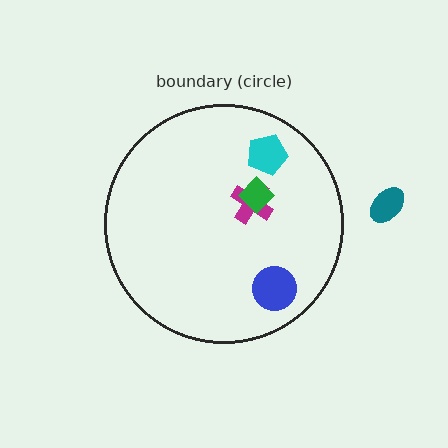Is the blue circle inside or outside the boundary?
Inside.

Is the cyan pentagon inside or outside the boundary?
Inside.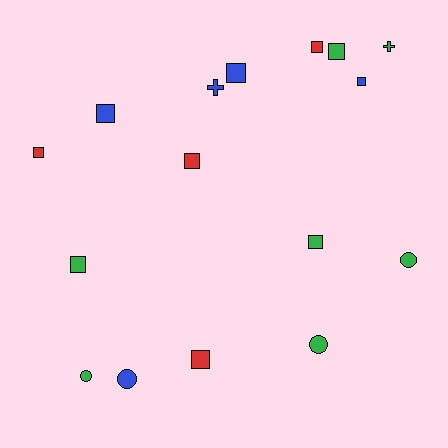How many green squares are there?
There are 3 green squares.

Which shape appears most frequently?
Square, with 10 objects.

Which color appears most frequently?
Green, with 7 objects.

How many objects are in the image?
There are 16 objects.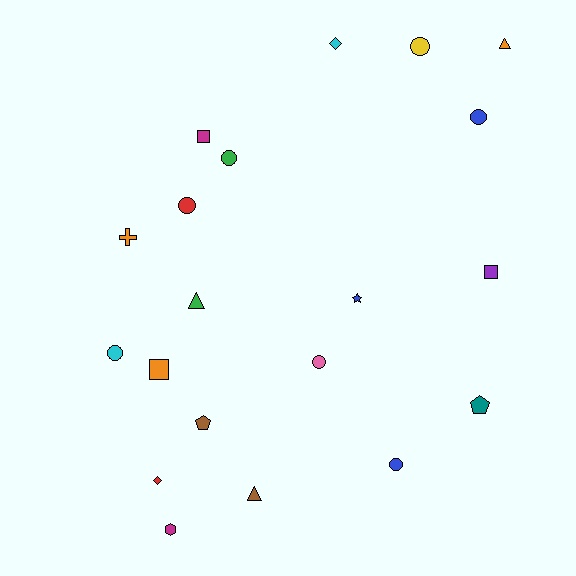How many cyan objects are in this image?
There are 2 cyan objects.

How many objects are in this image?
There are 20 objects.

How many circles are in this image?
There are 7 circles.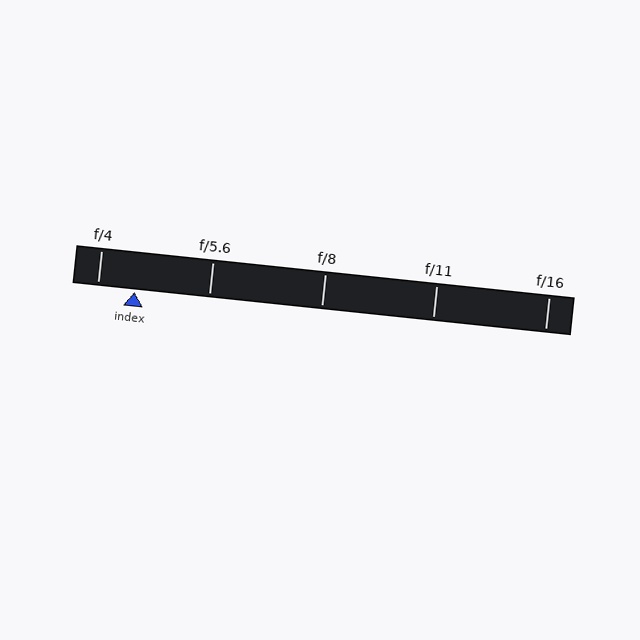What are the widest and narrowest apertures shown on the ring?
The widest aperture shown is f/4 and the narrowest is f/16.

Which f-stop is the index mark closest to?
The index mark is closest to f/4.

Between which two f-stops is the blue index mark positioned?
The index mark is between f/4 and f/5.6.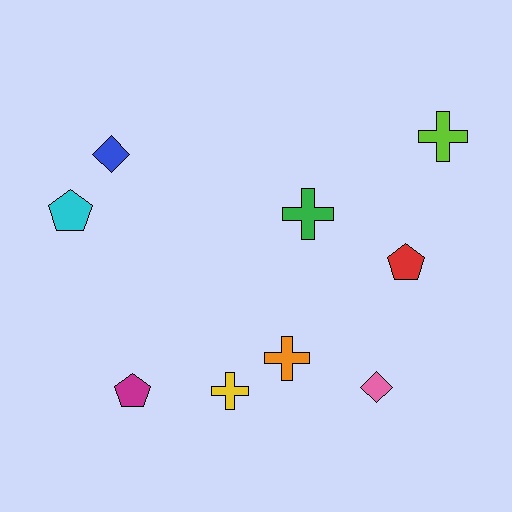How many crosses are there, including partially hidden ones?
There are 4 crosses.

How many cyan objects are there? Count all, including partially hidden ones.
There is 1 cyan object.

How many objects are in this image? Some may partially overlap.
There are 9 objects.